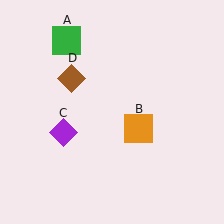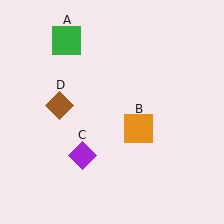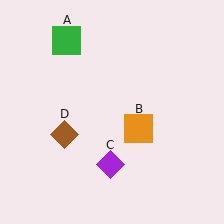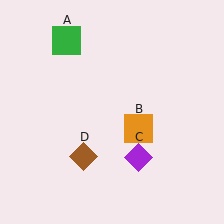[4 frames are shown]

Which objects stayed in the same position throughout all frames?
Green square (object A) and orange square (object B) remained stationary.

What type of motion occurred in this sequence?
The purple diamond (object C), brown diamond (object D) rotated counterclockwise around the center of the scene.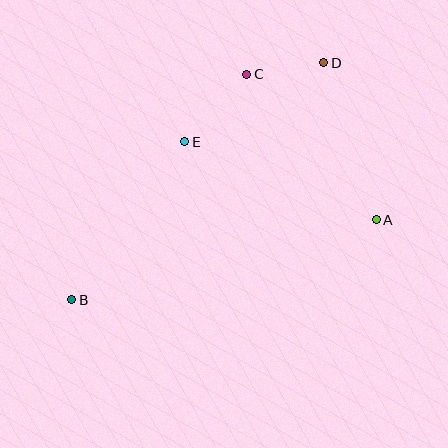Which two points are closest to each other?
Points C and D are closest to each other.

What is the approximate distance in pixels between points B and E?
The distance between B and E is approximately 195 pixels.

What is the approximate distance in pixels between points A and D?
The distance between A and D is approximately 166 pixels.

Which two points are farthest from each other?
Points B and D are farthest from each other.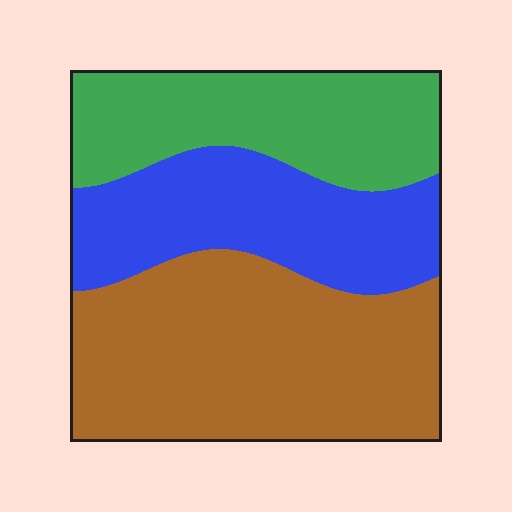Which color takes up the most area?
Brown, at roughly 45%.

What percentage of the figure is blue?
Blue covers roughly 30% of the figure.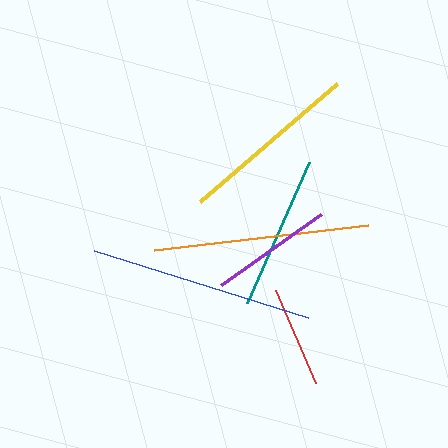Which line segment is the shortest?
The red line is the shortest at approximately 101 pixels.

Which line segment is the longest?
The blue line is the longest at approximately 224 pixels.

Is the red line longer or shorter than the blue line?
The blue line is longer than the red line.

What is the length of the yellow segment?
The yellow segment is approximately 181 pixels long.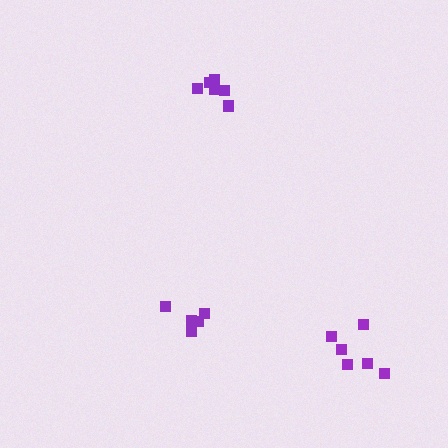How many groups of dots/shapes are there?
There are 3 groups.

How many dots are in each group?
Group 1: 7 dots, Group 2: 6 dots, Group 3: 6 dots (19 total).